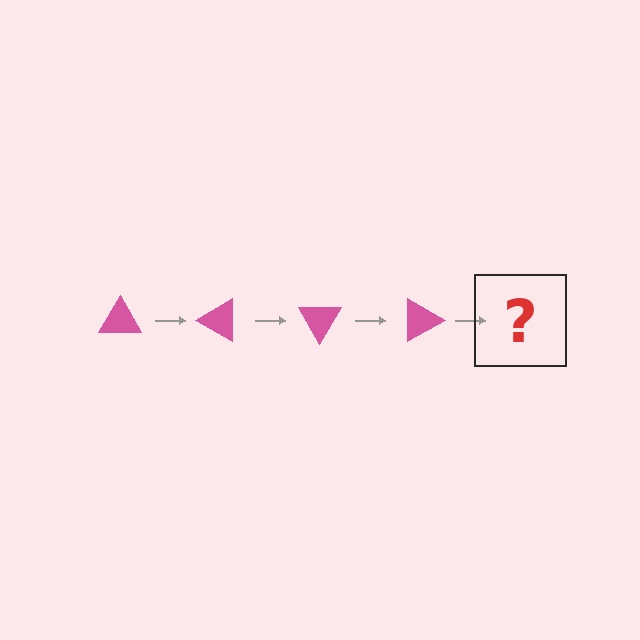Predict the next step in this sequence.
The next step is a pink triangle rotated 120 degrees.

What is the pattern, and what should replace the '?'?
The pattern is that the triangle rotates 30 degrees each step. The '?' should be a pink triangle rotated 120 degrees.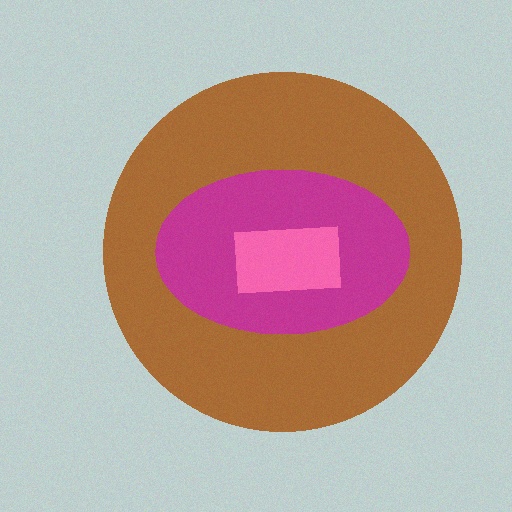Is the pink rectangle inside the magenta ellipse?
Yes.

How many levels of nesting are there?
3.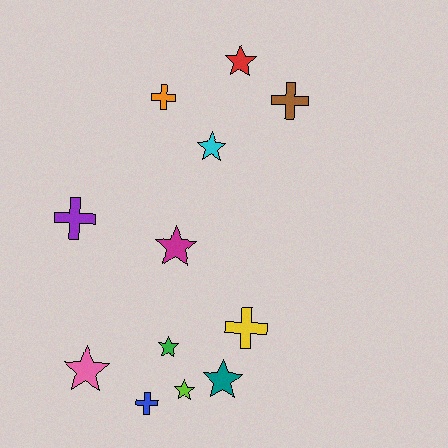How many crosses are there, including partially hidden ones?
There are 5 crosses.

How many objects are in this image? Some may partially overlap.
There are 12 objects.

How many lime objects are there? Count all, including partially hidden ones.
There is 1 lime object.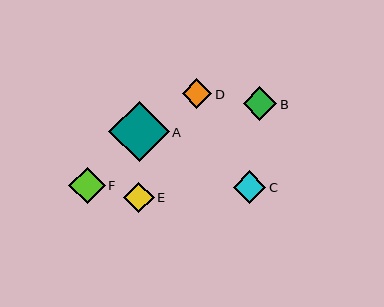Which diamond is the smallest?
Diamond D is the smallest with a size of approximately 29 pixels.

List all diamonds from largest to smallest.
From largest to smallest: A, F, B, C, E, D.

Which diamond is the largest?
Diamond A is the largest with a size of approximately 60 pixels.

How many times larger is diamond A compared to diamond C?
Diamond A is approximately 1.9 times the size of diamond C.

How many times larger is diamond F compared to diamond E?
Diamond F is approximately 1.2 times the size of diamond E.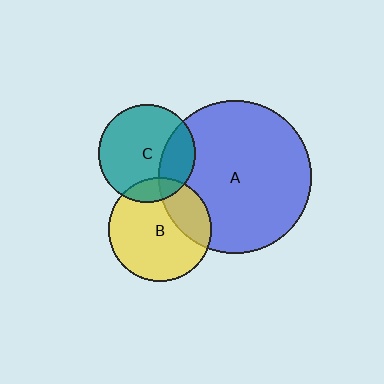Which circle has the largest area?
Circle A (blue).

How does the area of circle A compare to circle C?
Approximately 2.5 times.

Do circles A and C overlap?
Yes.